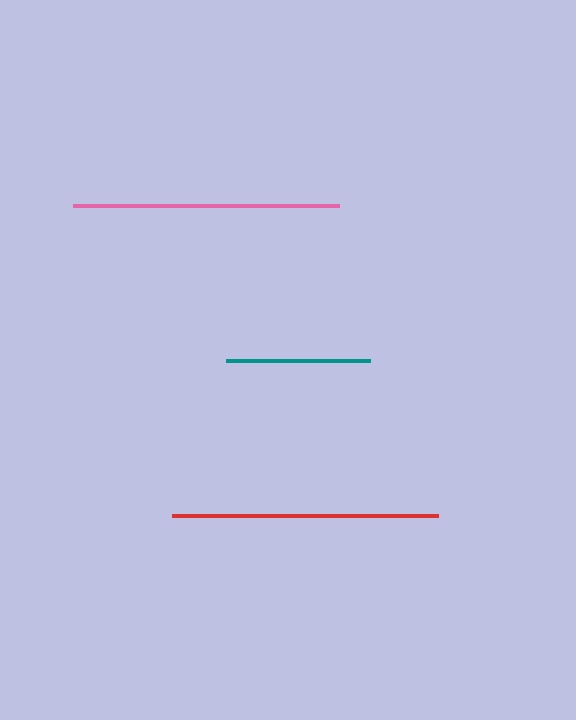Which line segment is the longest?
The red line is the longest at approximately 266 pixels.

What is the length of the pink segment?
The pink segment is approximately 266 pixels long.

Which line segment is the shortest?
The teal line is the shortest at approximately 144 pixels.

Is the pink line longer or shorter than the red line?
The red line is longer than the pink line.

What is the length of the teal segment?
The teal segment is approximately 144 pixels long.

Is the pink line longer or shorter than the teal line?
The pink line is longer than the teal line.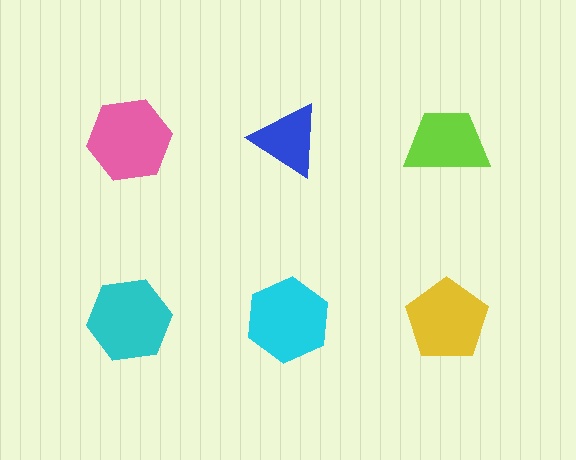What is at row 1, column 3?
A lime trapezoid.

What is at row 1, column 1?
A pink hexagon.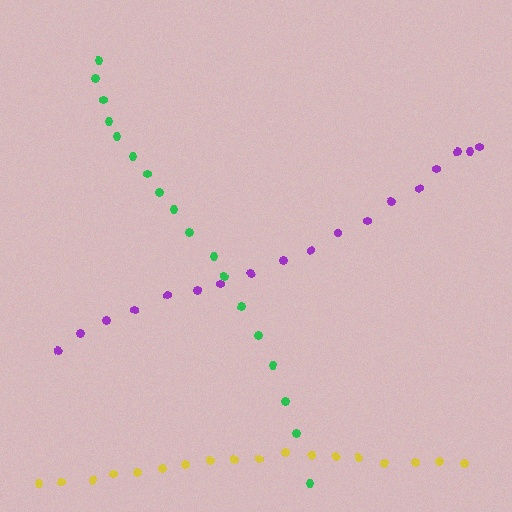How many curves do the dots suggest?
There are 3 distinct paths.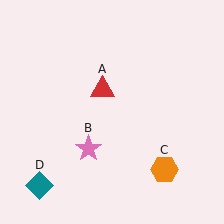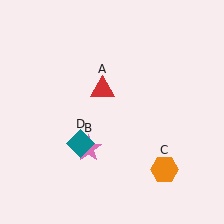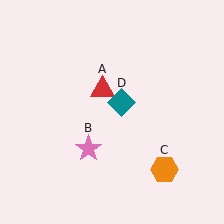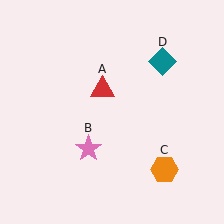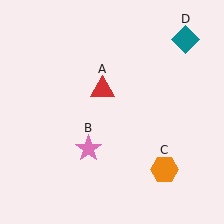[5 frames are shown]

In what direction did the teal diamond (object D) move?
The teal diamond (object D) moved up and to the right.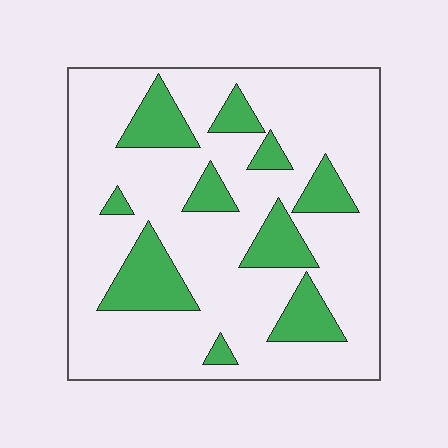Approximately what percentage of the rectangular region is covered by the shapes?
Approximately 20%.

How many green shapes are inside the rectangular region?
10.